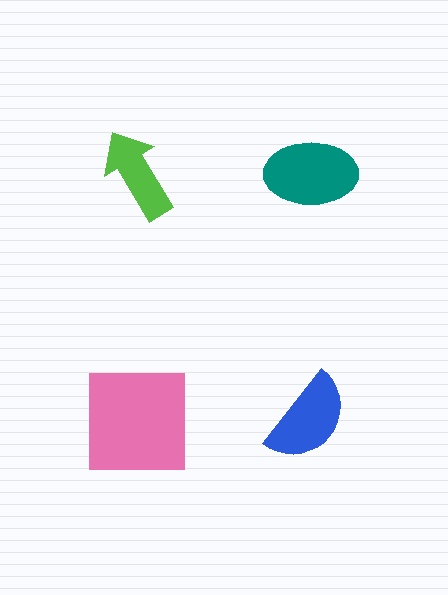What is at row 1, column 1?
A lime arrow.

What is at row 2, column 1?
A pink square.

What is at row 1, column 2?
A teal ellipse.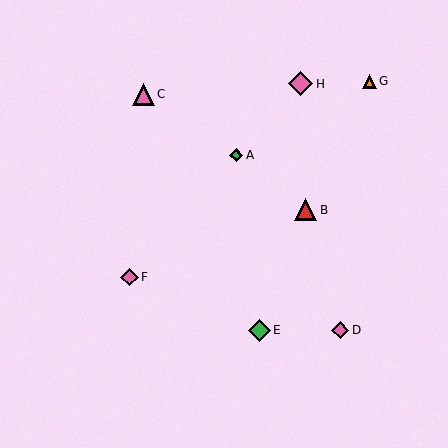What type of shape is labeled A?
Shape A is a green diamond.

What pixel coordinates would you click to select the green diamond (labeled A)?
Click at (236, 155) to select the green diamond A.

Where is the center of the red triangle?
The center of the red triangle is at (306, 210).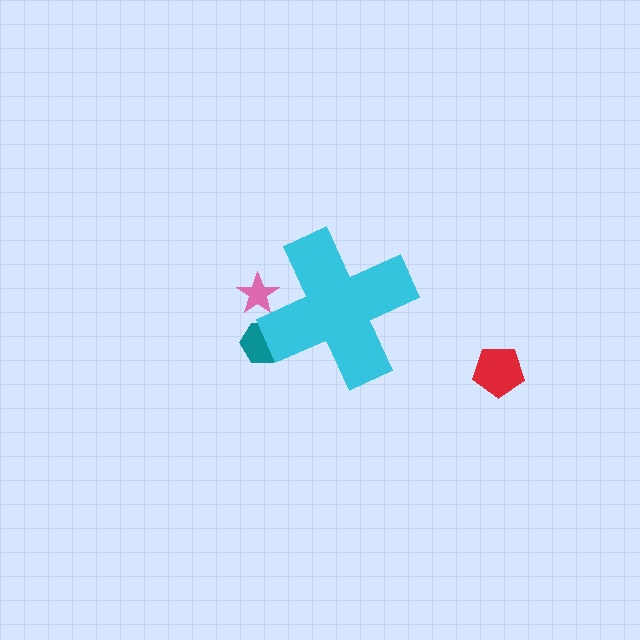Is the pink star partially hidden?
Yes, the pink star is partially hidden behind the cyan cross.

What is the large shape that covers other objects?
A cyan cross.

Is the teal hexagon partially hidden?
Yes, the teal hexagon is partially hidden behind the cyan cross.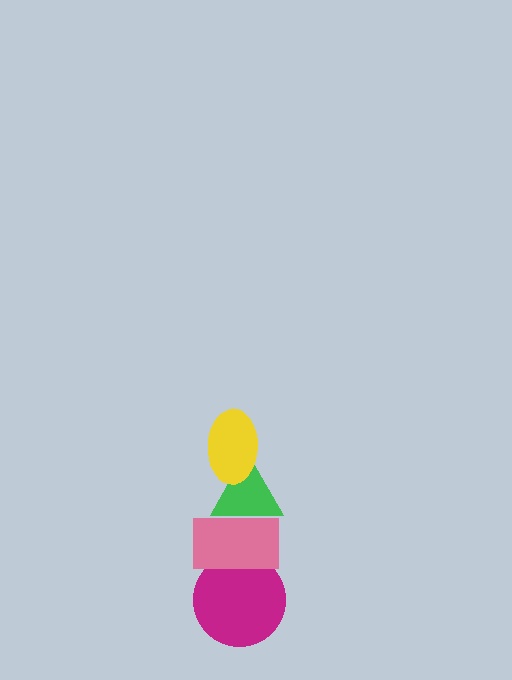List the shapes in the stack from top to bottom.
From top to bottom: the yellow ellipse, the green triangle, the pink rectangle, the magenta circle.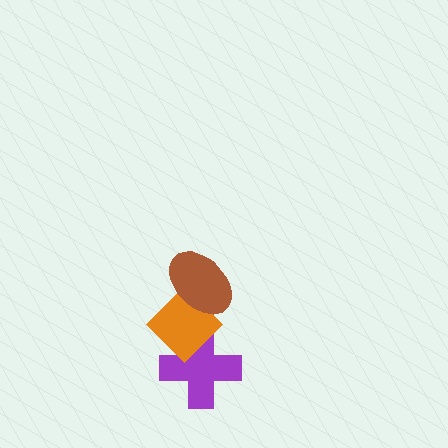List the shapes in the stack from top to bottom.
From top to bottom: the brown ellipse, the orange diamond, the purple cross.